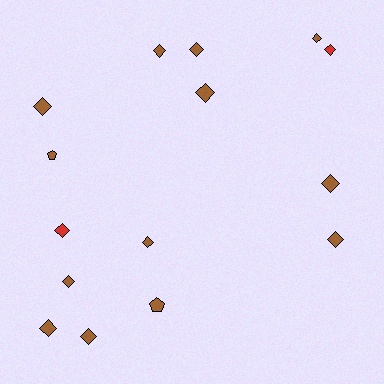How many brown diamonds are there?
There are 11 brown diamonds.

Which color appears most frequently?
Brown, with 13 objects.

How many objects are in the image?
There are 15 objects.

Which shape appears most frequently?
Diamond, with 13 objects.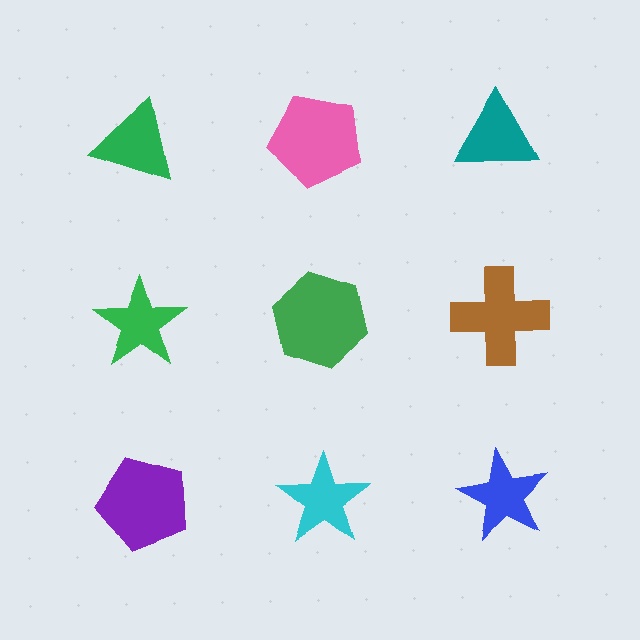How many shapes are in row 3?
3 shapes.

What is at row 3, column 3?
A blue star.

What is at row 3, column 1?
A purple pentagon.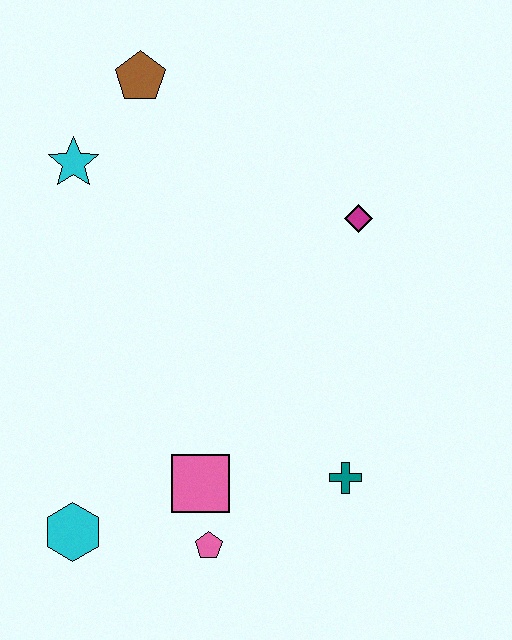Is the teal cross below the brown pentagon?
Yes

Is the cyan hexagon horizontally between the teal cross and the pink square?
No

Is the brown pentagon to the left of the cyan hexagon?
No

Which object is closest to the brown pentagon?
The cyan star is closest to the brown pentagon.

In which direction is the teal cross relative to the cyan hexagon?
The teal cross is to the right of the cyan hexagon.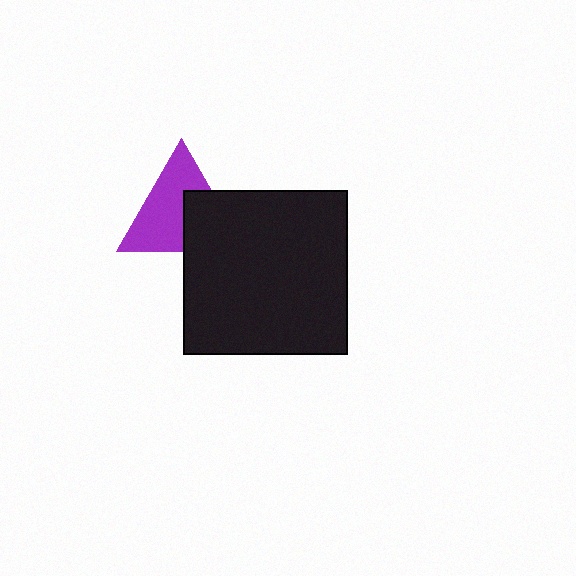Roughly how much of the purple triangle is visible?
About half of it is visible (roughly 62%).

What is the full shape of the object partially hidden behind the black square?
The partially hidden object is a purple triangle.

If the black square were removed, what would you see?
You would see the complete purple triangle.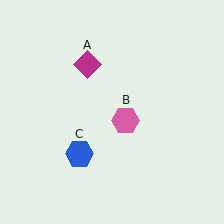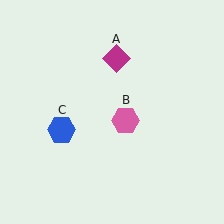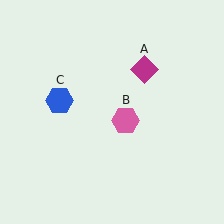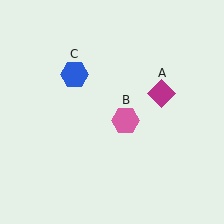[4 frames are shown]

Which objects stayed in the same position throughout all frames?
Pink hexagon (object B) remained stationary.